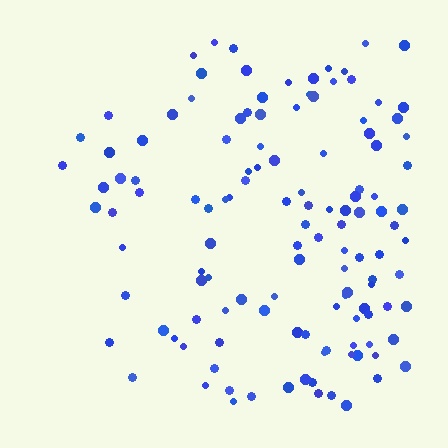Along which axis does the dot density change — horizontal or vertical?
Horizontal.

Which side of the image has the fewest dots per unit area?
The left.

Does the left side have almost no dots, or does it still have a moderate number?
Still a moderate number, just noticeably fewer than the right.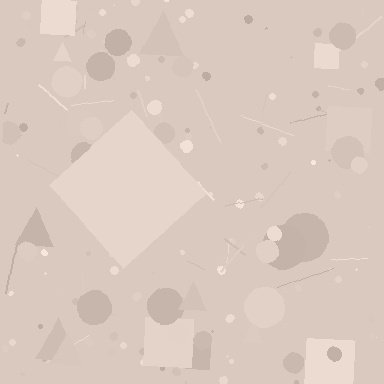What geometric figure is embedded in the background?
A diamond is embedded in the background.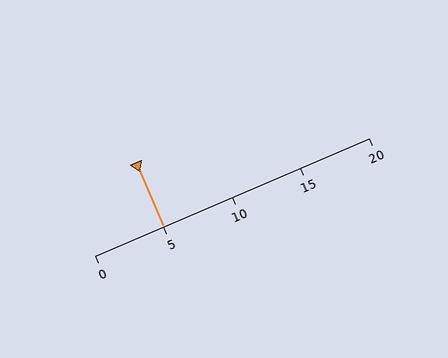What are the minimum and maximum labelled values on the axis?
The axis runs from 0 to 20.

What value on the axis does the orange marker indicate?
The marker indicates approximately 5.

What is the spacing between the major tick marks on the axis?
The major ticks are spaced 5 apart.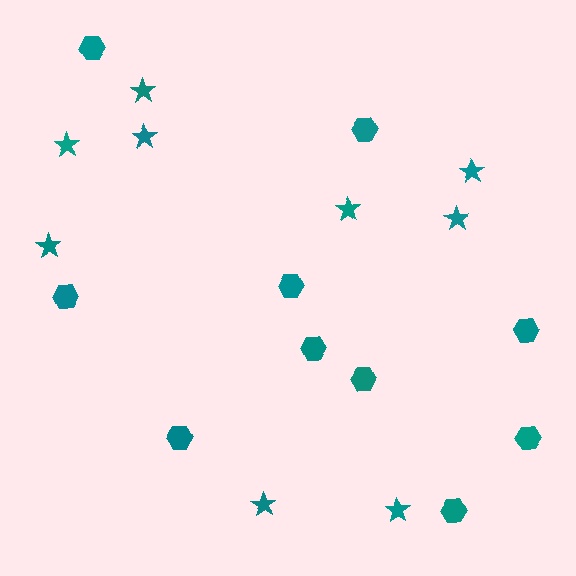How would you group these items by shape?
There are 2 groups: one group of stars (9) and one group of hexagons (10).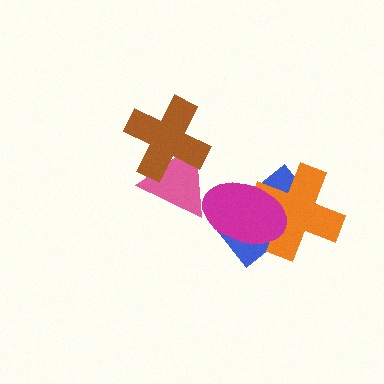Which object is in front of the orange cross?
The magenta ellipse is in front of the orange cross.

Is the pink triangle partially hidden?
Yes, it is partially covered by another shape.